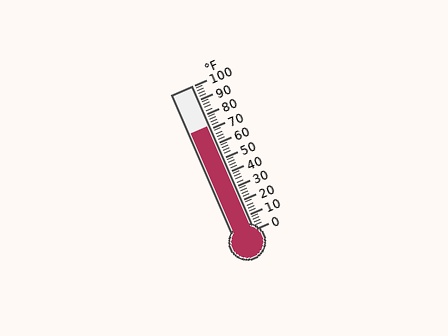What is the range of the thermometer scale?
The thermometer scale ranges from 0°F to 100°F.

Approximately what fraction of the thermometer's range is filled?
The thermometer is filled to approximately 70% of its range.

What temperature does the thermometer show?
The thermometer shows approximately 72°F.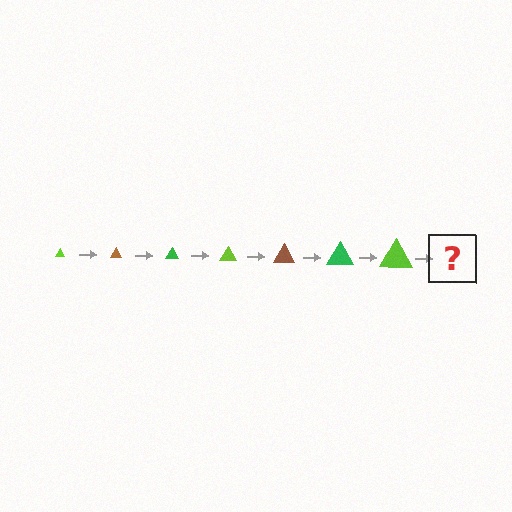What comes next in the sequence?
The next element should be a brown triangle, larger than the previous one.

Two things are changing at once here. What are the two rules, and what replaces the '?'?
The two rules are that the triangle grows larger each step and the color cycles through lime, brown, and green. The '?' should be a brown triangle, larger than the previous one.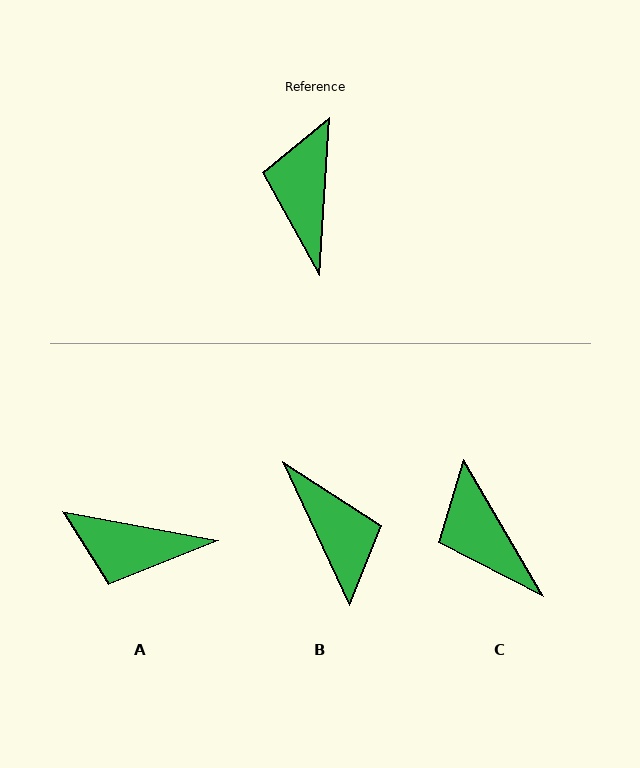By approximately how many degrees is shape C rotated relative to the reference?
Approximately 34 degrees counter-clockwise.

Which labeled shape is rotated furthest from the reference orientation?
B, about 151 degrees away.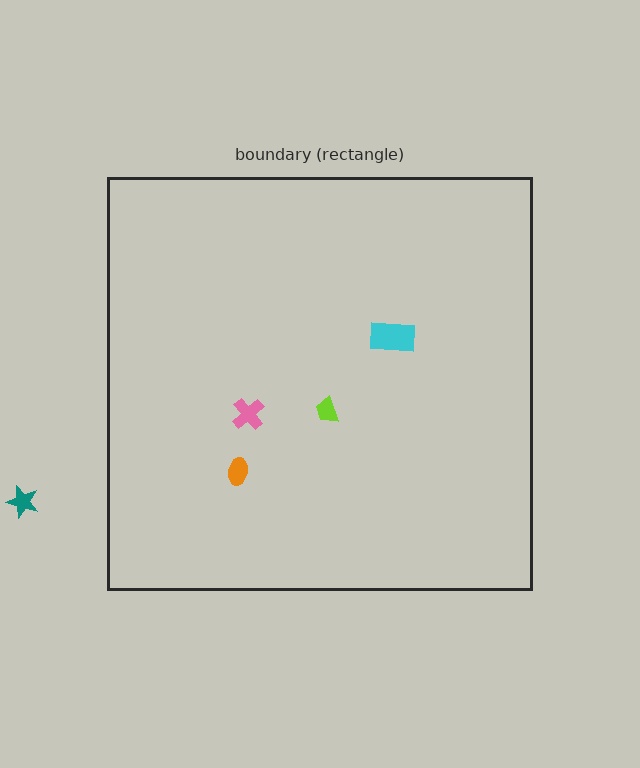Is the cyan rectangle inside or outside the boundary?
Inside.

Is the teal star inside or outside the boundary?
Outside.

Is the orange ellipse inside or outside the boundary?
Inside.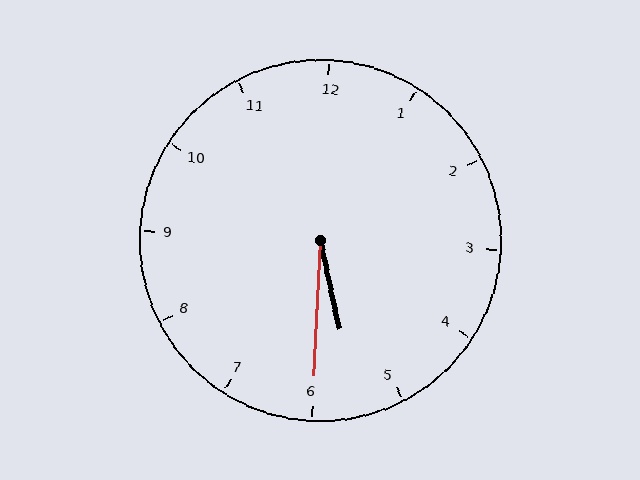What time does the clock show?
5:30.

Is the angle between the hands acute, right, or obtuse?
It is acute.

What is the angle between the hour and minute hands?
Approximately 15 degrees.